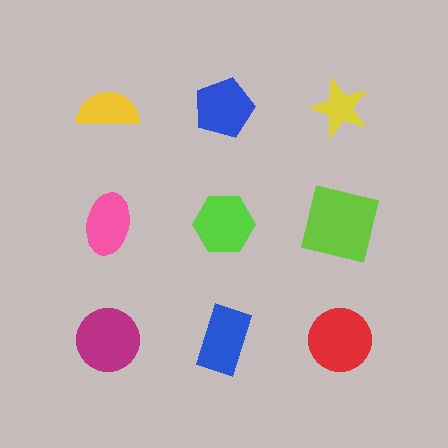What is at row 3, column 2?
A blue rectangle.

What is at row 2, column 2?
A lime hexagon.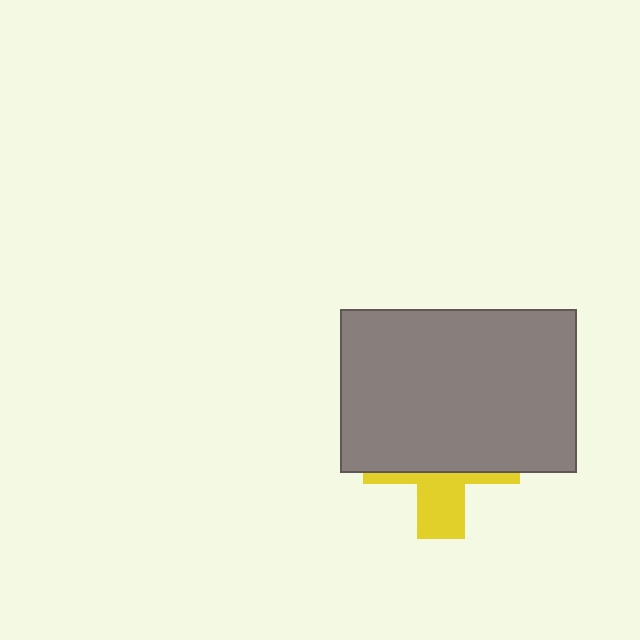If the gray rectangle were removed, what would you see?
You would see the complete yellow cross.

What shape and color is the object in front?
The object in front is a gray rectangle.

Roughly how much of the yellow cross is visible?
A small part of it is visible (roughly 33%).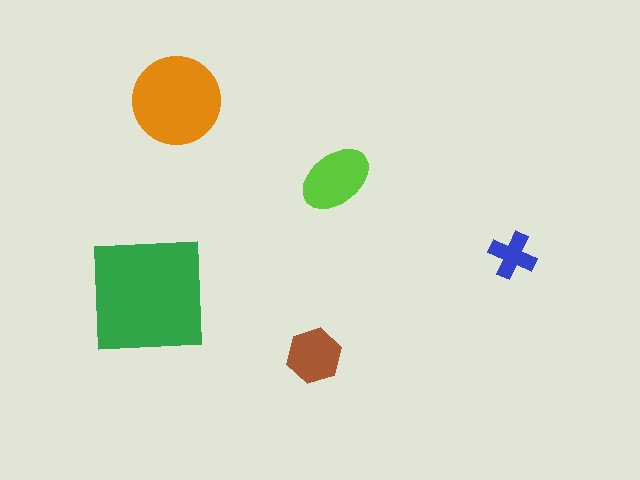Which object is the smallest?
The blue cross.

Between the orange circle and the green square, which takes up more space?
The green square.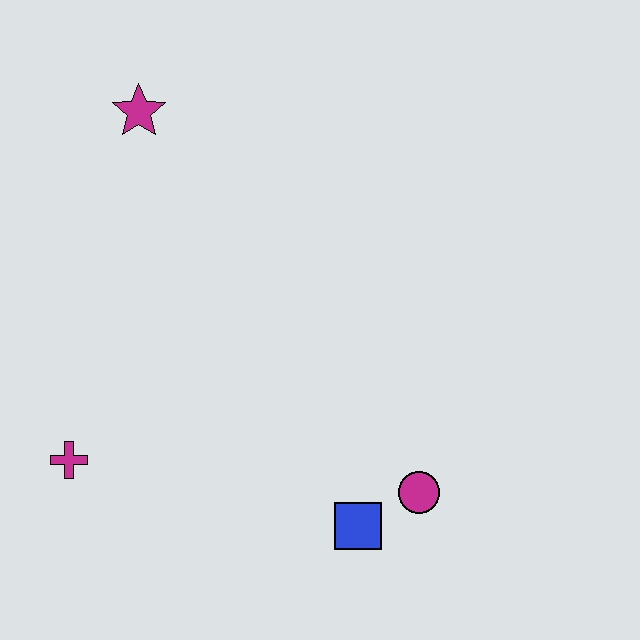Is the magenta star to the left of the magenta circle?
Yes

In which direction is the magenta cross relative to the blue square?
The magenta cross is to the left of the blue square.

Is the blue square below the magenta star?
Yes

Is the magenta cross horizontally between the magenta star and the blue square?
No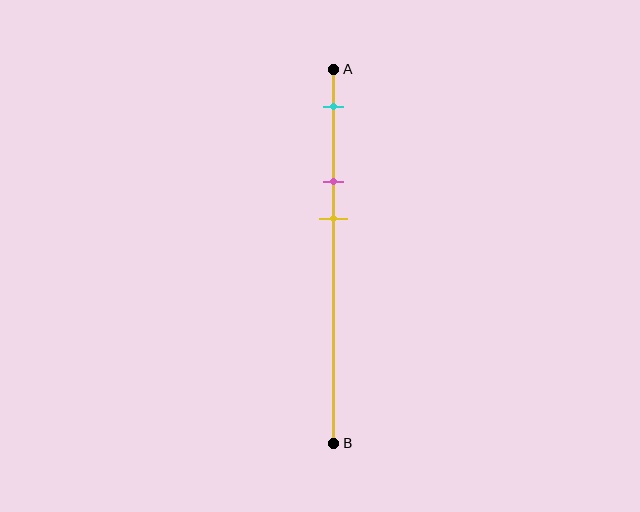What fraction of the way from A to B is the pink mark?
The pink mark is approximately 30% (0.3) of the way from A to B.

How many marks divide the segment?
There are 3 marks dividing the segment.